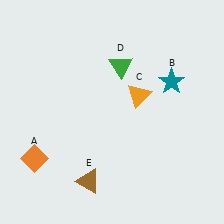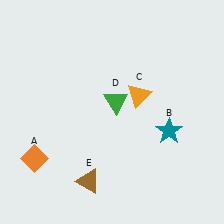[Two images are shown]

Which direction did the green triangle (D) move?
The green triangle (D) moved down.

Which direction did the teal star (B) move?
The teal star (B) moved down.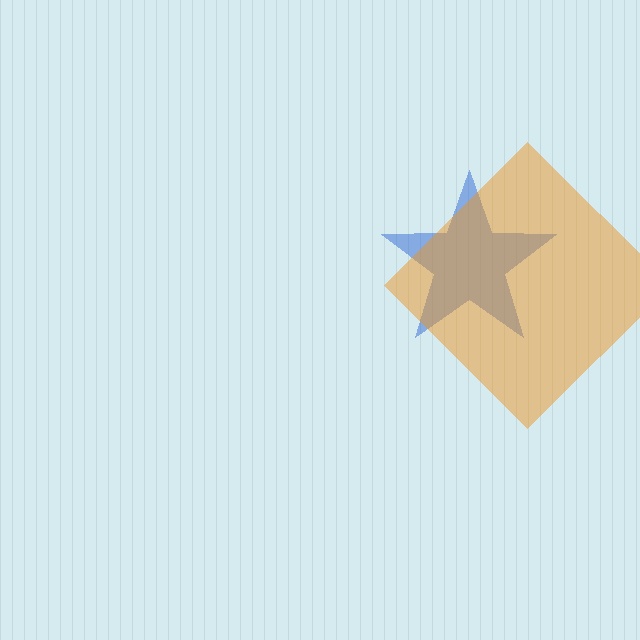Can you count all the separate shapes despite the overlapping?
Yes, there are 2 separate shapes.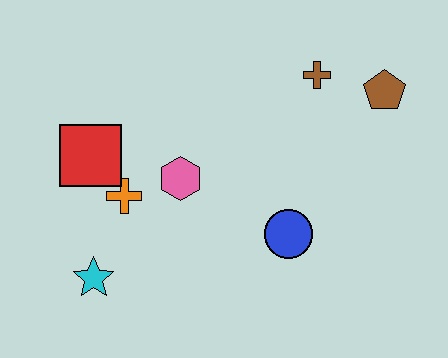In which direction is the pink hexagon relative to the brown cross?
The pink hexagon is to the left of the brown cross.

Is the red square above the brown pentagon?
No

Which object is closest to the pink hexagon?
The orange cross is closest to the pink hexagon.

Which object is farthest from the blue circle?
The red square is farthest from the blue circle.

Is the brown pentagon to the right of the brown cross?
Yes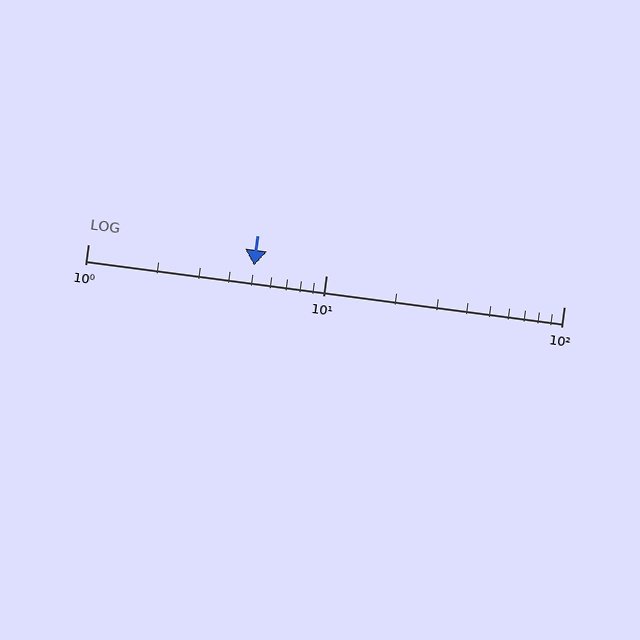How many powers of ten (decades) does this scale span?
The scale spans 2 decades, from 1 to 100.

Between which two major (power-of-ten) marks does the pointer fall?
The pointer is between 1 and 10.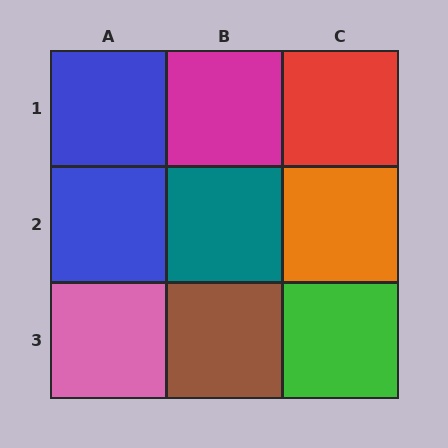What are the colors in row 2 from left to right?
Blue, teal, orange.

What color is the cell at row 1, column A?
Blue.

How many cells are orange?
1 cell is orange.